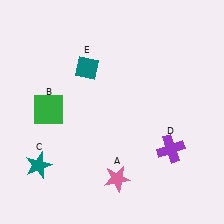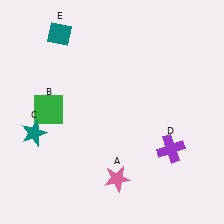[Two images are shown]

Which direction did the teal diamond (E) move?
The teal diamond (E) moved up.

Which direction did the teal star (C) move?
The teal star (C) moved up.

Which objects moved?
The objects that moved are: the teal star (C), the teal diamond (E).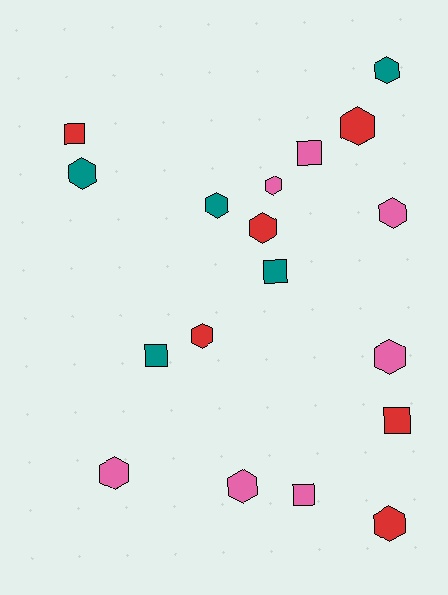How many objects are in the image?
There are 18 objects.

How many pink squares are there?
There are 2 pink squares.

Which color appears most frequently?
Pink, with 7 objects.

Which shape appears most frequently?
Hexagon, with 12 objects.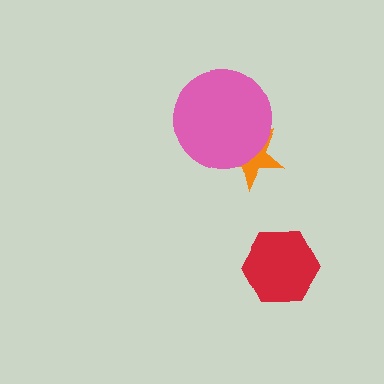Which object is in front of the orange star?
The pink circle is in front of the orange star.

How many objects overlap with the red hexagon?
0 objects overlap with the red hexagon.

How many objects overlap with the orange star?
1 object overlaps with the orange star.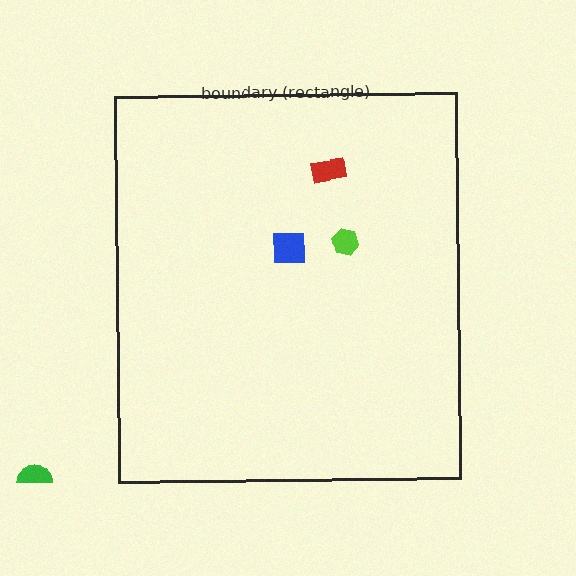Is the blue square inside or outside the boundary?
Inside.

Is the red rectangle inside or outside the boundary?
Inside.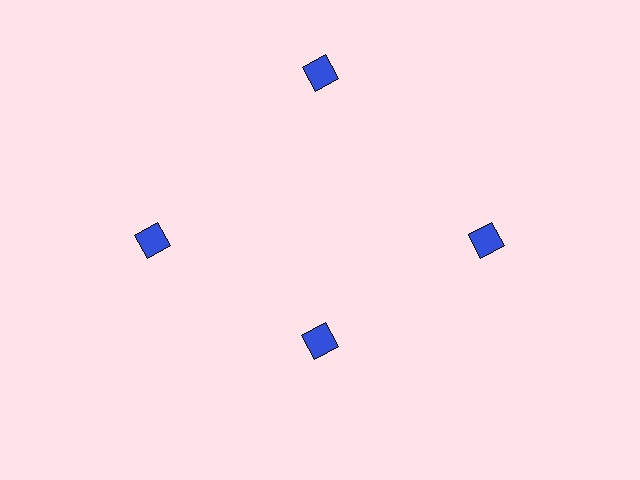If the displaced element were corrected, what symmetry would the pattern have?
It would have 4-fold rotational symmetry — the pattern would map onto itself every 90 degrees.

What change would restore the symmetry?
The symmetry would be restored by moving it outward, back onto the ring so that all 4 diamonds sit at equal angles and equal distance from the center.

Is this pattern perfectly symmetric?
No. The 4 blue diamonds are arranged in a ring, but one element near the 6 o'clock position is pulled inward toward the center, breaking the 4-fold rotational symmetry.